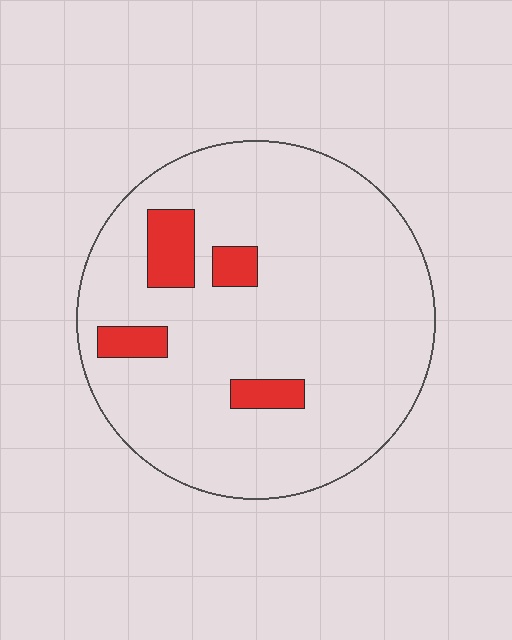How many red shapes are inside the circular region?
4.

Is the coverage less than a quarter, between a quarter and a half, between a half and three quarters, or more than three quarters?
Less than a quarter.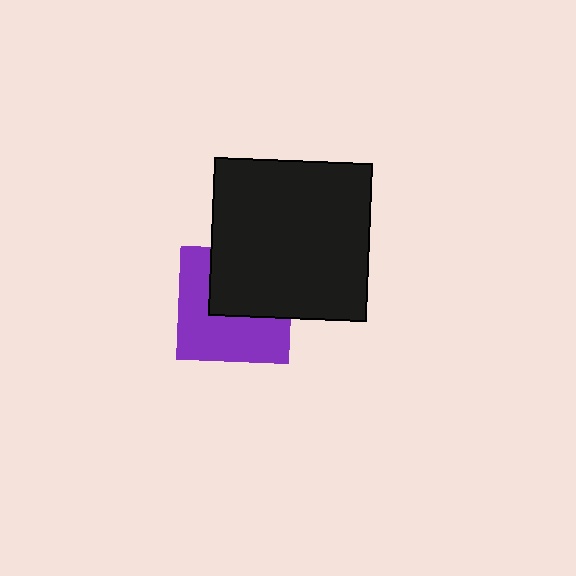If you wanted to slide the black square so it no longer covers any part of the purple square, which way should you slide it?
Slide it toward the upper-right — that is the most direct way to separate the two shapes.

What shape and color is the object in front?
The object in front is a black square.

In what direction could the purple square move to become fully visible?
The purple square could move toward the lower-left. That would shift it out from behind the black square entirely.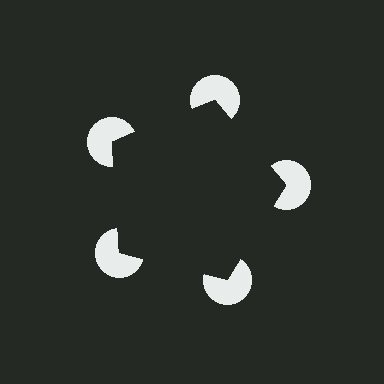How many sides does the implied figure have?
5 sides.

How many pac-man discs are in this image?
There are 5 — one at each vertex of the illusory pentagon.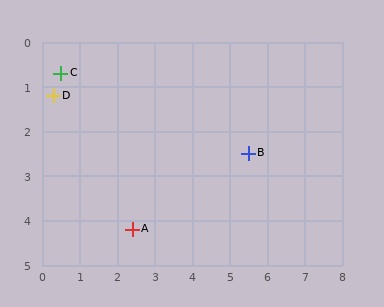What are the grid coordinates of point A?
Point A is at approximately (2.4, 4.2).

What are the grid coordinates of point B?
Point B is at approximately (5.5, 2.5).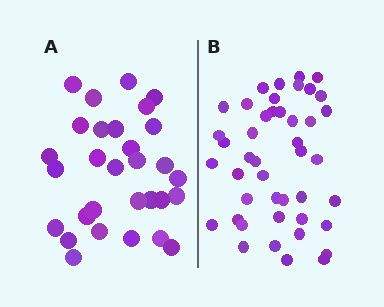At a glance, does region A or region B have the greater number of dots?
Region B (the right region) has more dots.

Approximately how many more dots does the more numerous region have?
Region B has approximately 15 more dots than region A.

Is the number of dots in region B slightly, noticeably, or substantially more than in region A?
Region B has substantially more. The ratio is roughly 1.5 to 1.